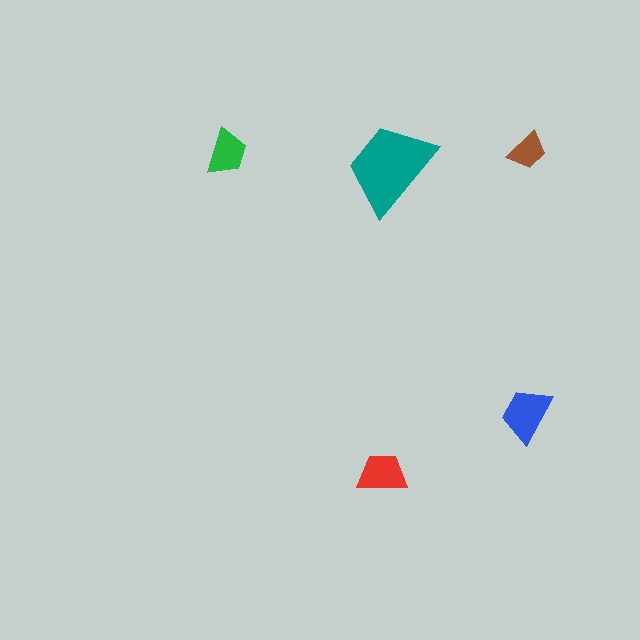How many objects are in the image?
There are 5 objects in the image.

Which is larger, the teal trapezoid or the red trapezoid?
The teal one.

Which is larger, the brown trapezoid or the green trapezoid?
The green one.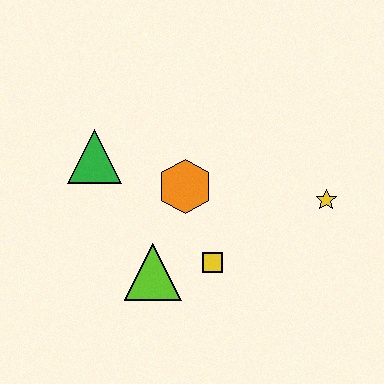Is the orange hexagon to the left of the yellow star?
Yes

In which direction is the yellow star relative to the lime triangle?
The yellow star is to the right of the lime triangle.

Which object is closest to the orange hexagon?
The yellow square is closest to the orange hexagon.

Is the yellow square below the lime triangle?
No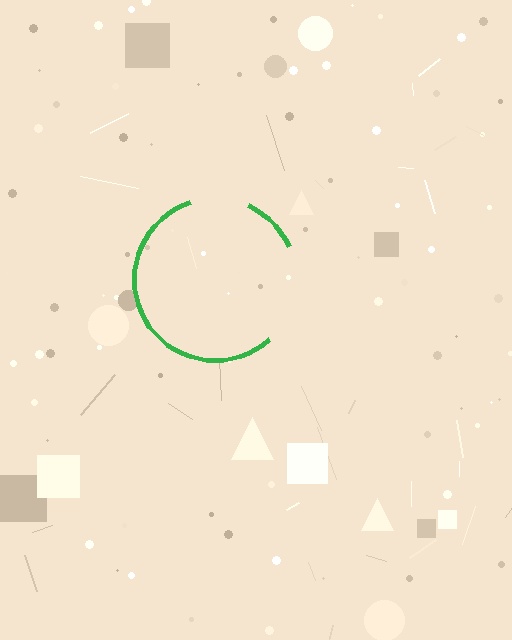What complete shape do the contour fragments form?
The contour fragments form a circle.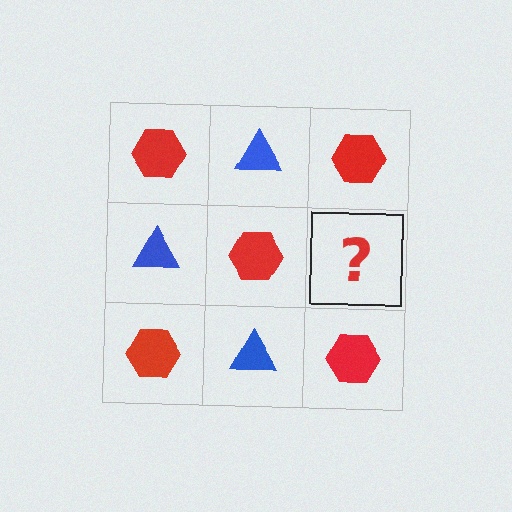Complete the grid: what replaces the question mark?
The question mark should be replaced with a blue triangle.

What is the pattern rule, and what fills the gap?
The rule is that it alternates red hexagon and blue triangle in a checkerboard pattern. The gap should be filled with a blue triangle.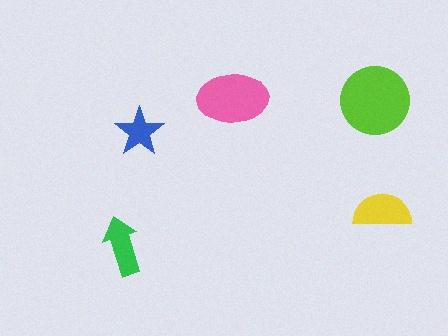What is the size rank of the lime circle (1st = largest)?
1st.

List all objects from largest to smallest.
The lime circle, the pink ellipse, the yellow semicircle, the green arrow, the blue star.